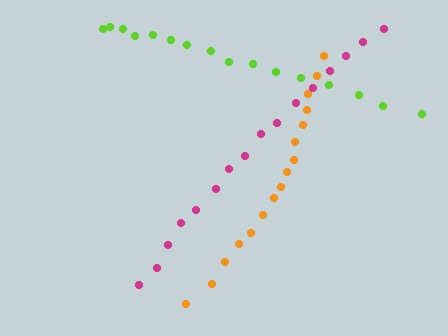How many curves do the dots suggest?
There are 3 distinct paths.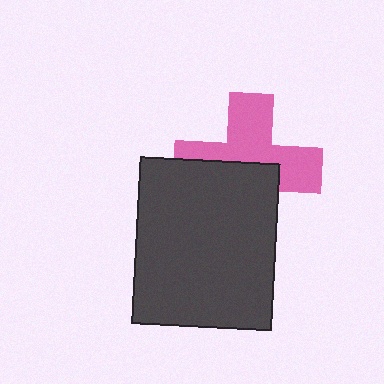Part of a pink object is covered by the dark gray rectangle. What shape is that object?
It is a cross.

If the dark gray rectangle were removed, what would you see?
You would see the complete pink cross.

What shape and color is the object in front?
The object in front is a dark gray rectangle.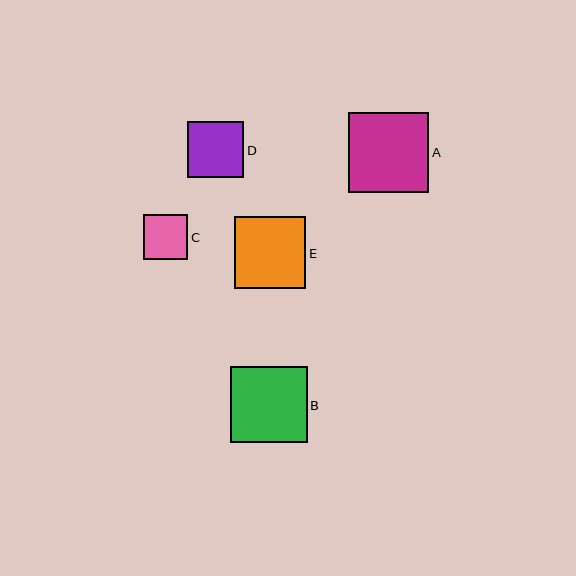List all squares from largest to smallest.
From largest to smallest: A, B, E, D, C.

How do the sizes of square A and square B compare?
Square A and square B are approximately the same size.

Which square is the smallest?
Square C is the smallest with a size of approximately 45 pixels.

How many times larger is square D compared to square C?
Square D is approximately 1.3 times the size of square C.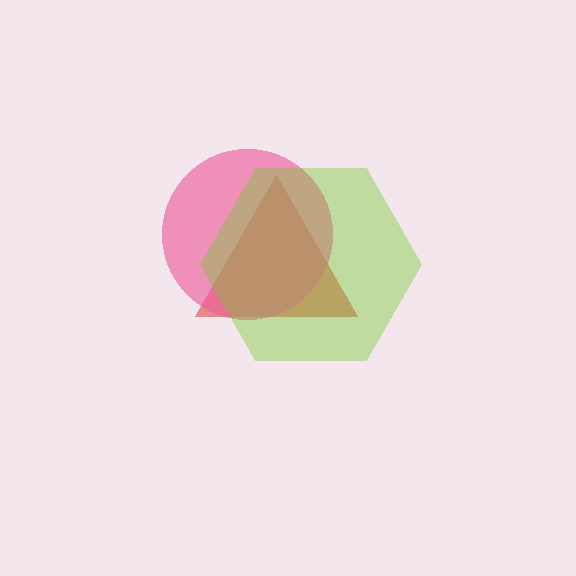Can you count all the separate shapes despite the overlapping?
Yes, there are 3 separate shapes.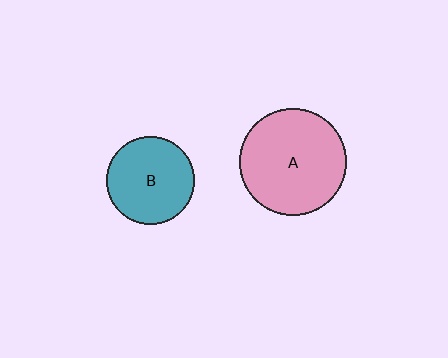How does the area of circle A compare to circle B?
Approximately 1.5 times.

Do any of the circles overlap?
No, none of the circles overlap.